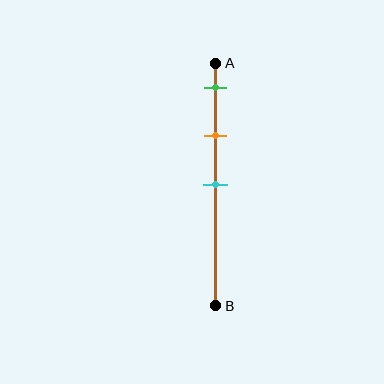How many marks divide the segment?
There are 3 marks dividing the segment.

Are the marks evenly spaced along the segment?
Yes, the marks are approximately evenly spaced.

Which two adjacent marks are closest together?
The green and orange marks are the closest adjacent pair.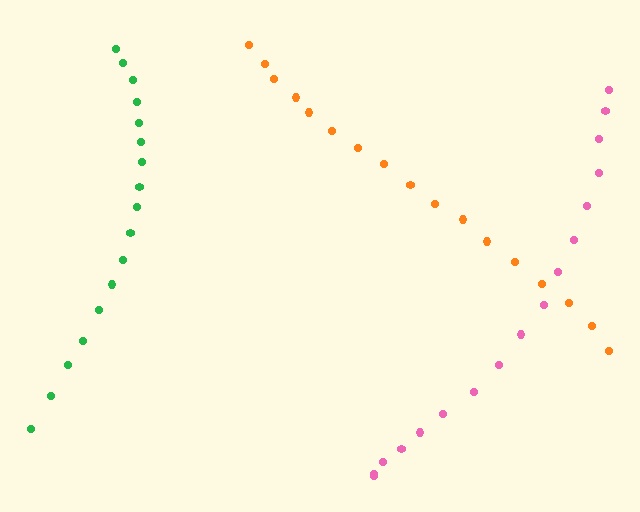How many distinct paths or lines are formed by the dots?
There are 3 distinct paths.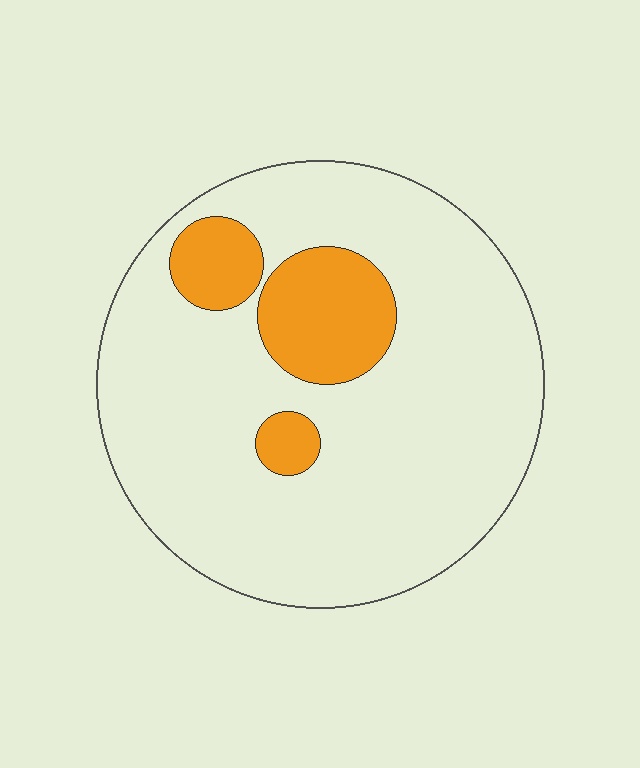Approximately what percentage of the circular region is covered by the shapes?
Approximately 15%.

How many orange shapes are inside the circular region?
3.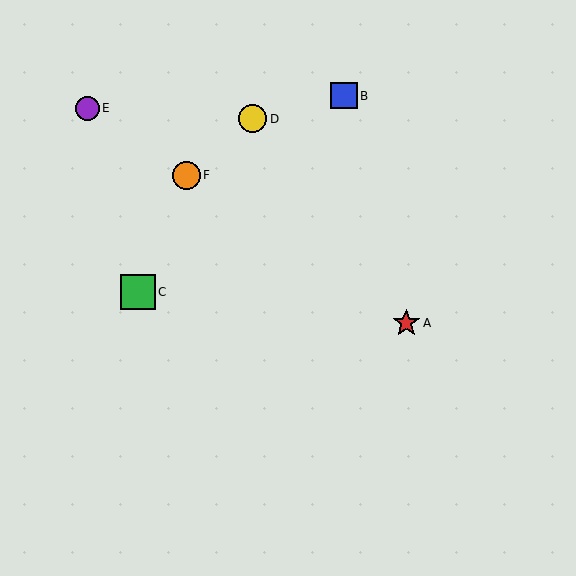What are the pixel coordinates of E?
Object E is at (87, 108).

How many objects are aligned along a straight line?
3 objects (A, E, F) are aligned along a straight line.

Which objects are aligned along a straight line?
Objects A, E, F are aligned along a straight line.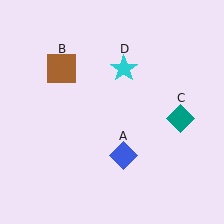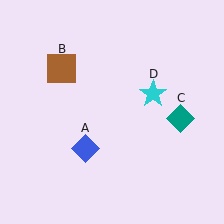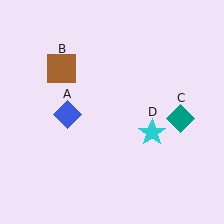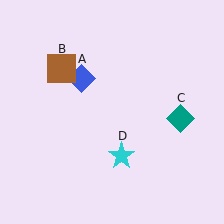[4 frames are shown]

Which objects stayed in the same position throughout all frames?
Brown square (object B) and teal diamond (object C) remained stationary.